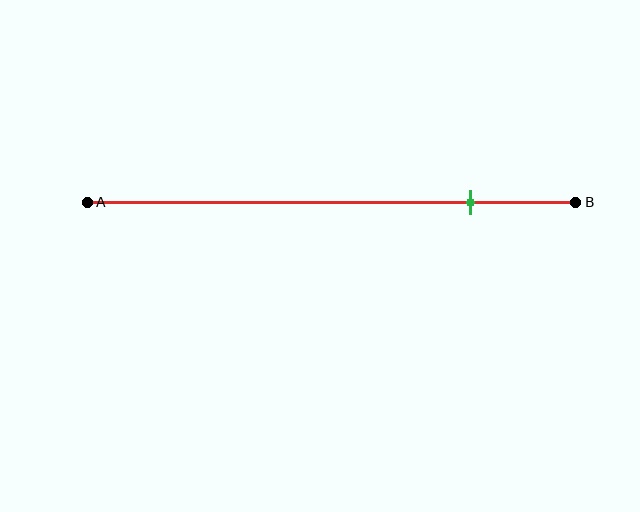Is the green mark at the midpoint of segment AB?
No, the mark is at about 80% from A, not at the 50% midpoint.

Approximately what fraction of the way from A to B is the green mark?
The green mark is approximately 80% of the way from A to B.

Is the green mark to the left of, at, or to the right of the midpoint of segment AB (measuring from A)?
The green mark is to the right of the midpoint of segment AB.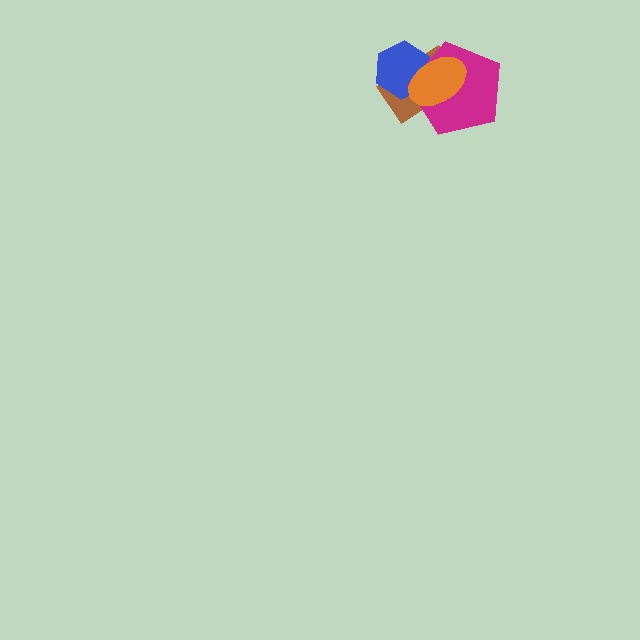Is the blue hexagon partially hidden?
Yes, it is partially covered by another shape.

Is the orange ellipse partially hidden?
No, no other shape covers it.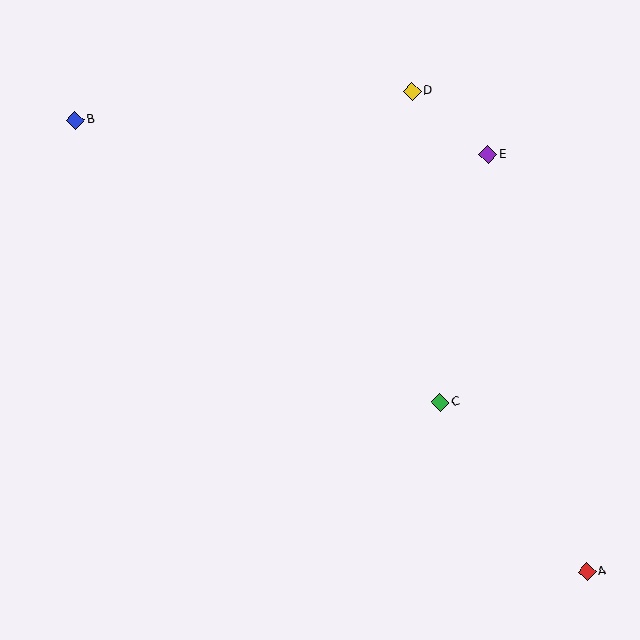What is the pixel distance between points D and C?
The distance between D and C is 313 pixels.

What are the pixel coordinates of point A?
Point A is at (587, 572).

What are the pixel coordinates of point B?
Point B is at (75, 120).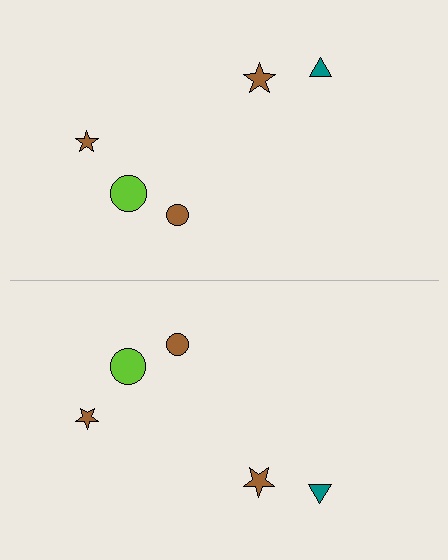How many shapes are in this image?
There are 10 shapes in this image.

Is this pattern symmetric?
Yes, this pattern has bilateral (reflection) symmetry.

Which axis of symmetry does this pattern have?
The pattern has a horizontal axis of symmetry running through the center of the image.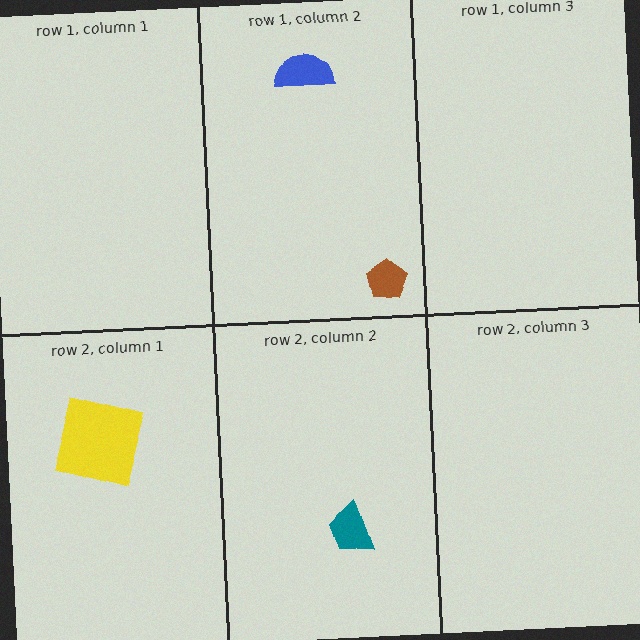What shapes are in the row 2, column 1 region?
The yellow square.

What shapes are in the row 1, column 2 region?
The blue semicircle, the brown pentagon.